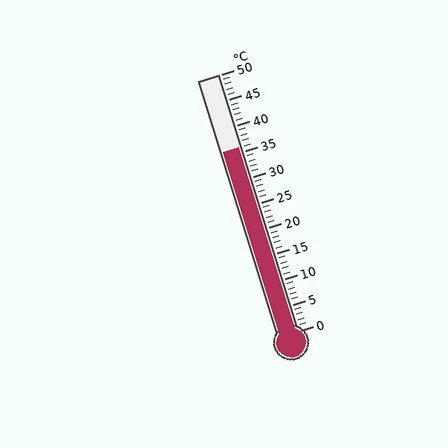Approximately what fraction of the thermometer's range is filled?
The thermometer is filled to approximately 70% of its range.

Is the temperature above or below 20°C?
The temperature is above 20°C.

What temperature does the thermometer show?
The thermometer shows approximately 36°C.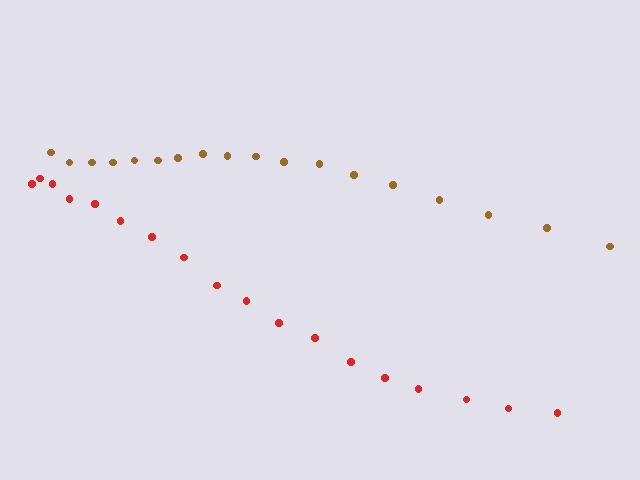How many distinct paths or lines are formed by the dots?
There are 2 distinct paths.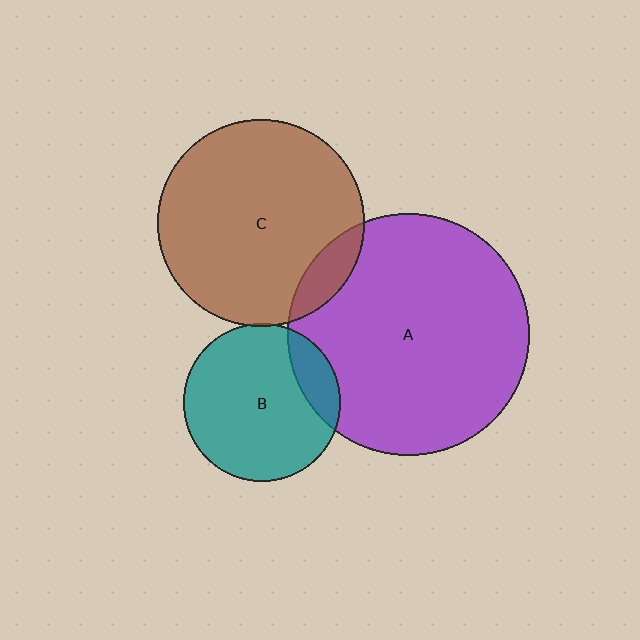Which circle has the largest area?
Circle A (purple).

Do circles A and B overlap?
Yes.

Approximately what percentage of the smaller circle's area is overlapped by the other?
Approximately 15%.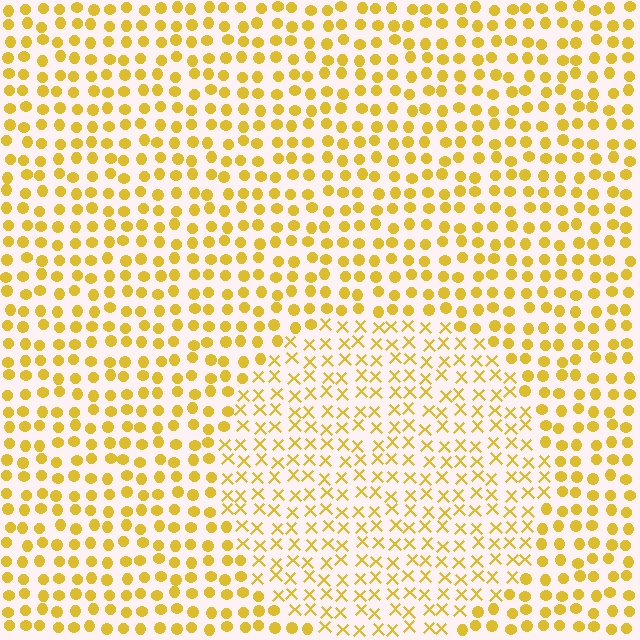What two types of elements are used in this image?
The image uses X marks inside the circle region and circles outside it.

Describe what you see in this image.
The image is filled with small yellow elements arranged in a uniform grid. A circle-shaped region contains X marks, while the surrounding area contains circles. The boundary is defined purely by the change in element shape.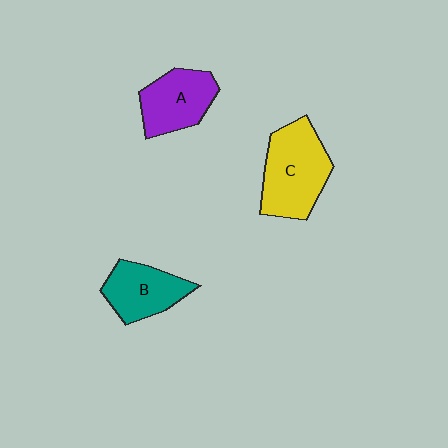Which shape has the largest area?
Shape C (yellow).